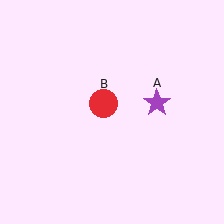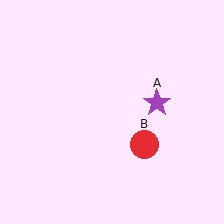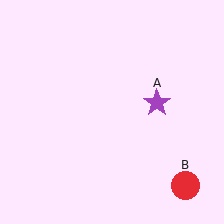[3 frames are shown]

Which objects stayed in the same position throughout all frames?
Purple star (object A) remained stationary.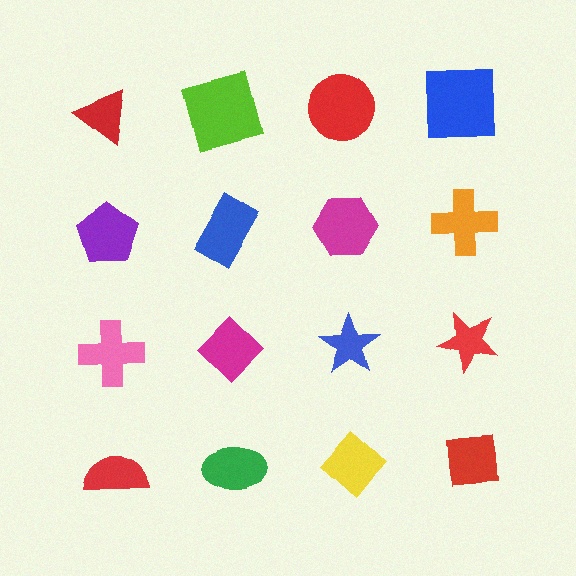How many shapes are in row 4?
4 shapes.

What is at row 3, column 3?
A blue star.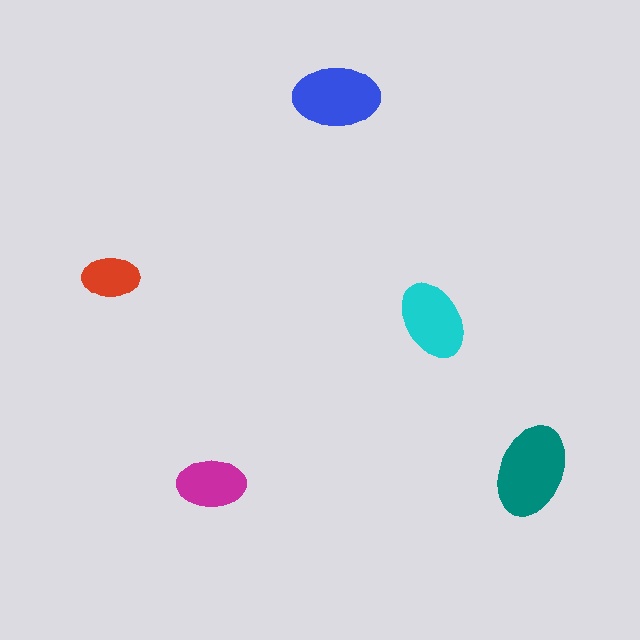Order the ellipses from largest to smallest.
the teal one, the blue one, the cyan one, the magenta one, the red one.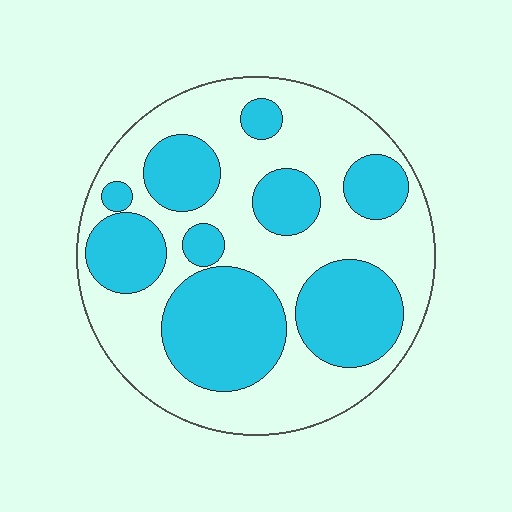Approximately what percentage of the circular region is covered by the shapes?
Approximately 40%.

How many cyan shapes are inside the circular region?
9.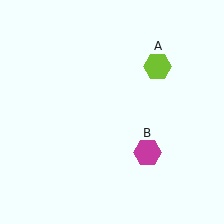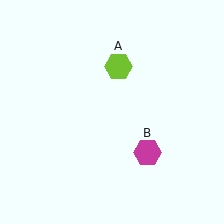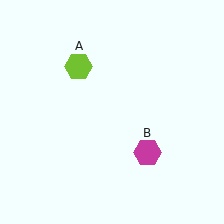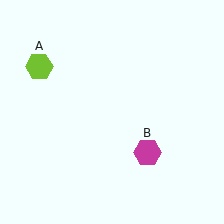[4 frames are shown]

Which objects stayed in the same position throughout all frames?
Magenta hexagon (object B) remained stationary.